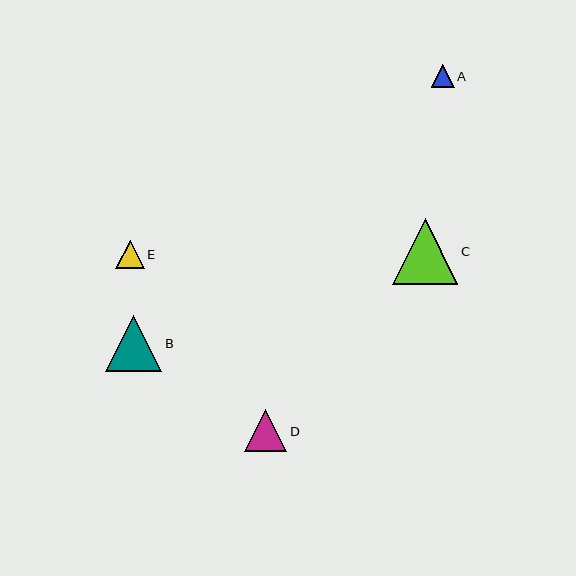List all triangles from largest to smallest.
From largest to smallest: C, B, D, E, A.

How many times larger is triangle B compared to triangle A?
Triangle B is approximately 2.4 times the size of triangle A.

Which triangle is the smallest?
Triangle A is the smallest with a size of approximately 23 pixels.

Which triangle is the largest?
Triangle C is the largest with a size of approximately 65 pixels.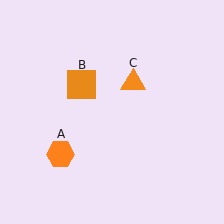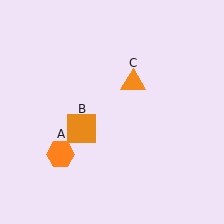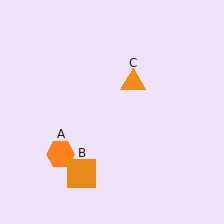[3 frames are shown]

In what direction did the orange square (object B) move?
The orange square (object B) moved down.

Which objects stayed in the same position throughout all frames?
Orange hexagon (object A) and orange triangle (object C) remained stationary.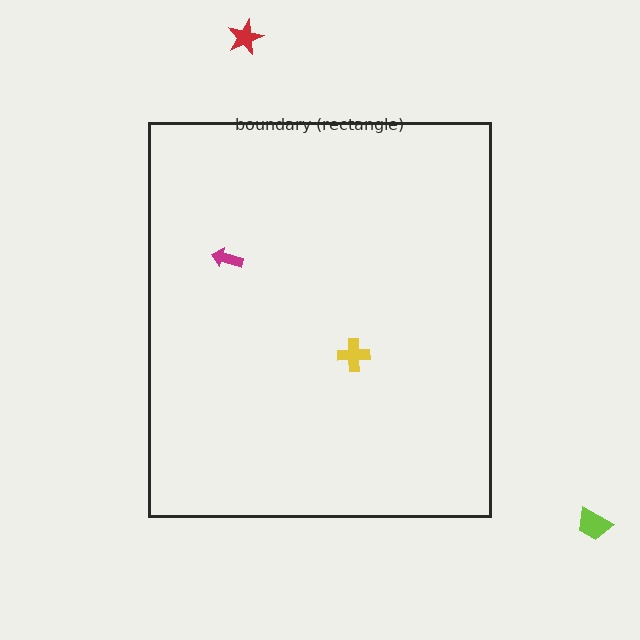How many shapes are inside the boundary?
2 inside, 2 outside.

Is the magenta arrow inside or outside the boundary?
Inside.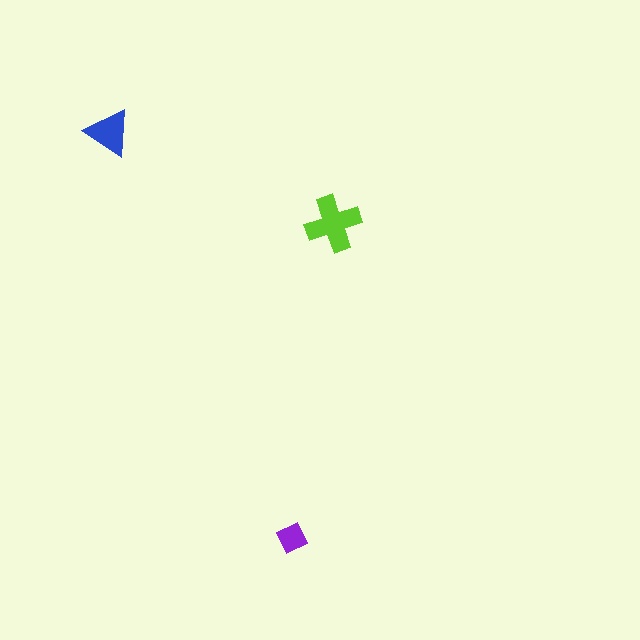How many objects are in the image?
There are 3 objects in the image.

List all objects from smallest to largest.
The purple diamond, the blue triangle, the lime cross.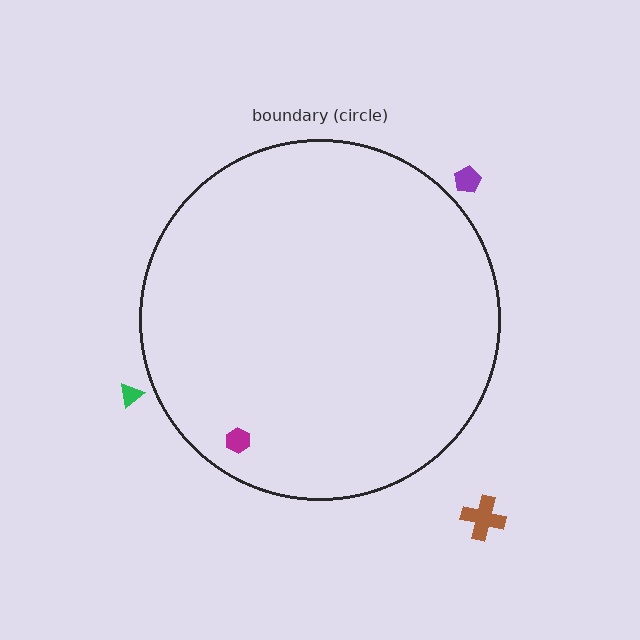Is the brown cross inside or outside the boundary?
Outside.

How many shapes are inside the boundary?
1 inside, 3 outside.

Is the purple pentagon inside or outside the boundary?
Outside.